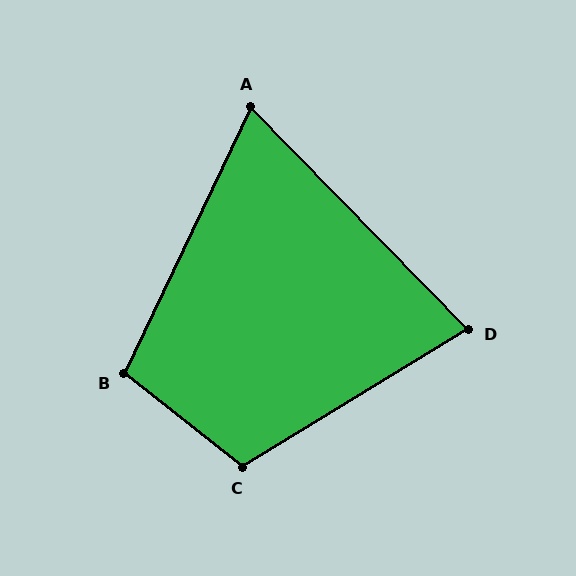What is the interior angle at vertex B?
Approximately 103 degrees (obtuse).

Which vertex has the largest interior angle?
C, at approximately 110 degrees.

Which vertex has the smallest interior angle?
A, at approximately 70 degrees.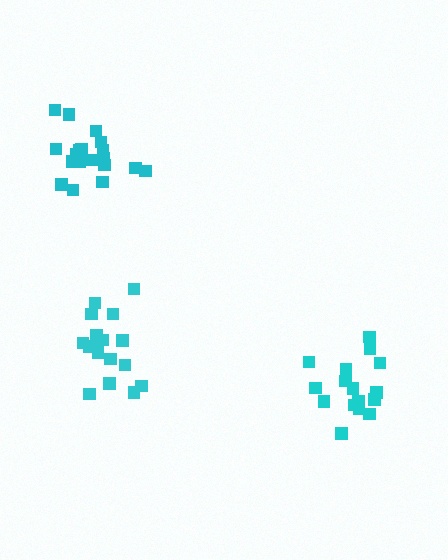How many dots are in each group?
Group 1: 16 dots, Group 2: 20 dots, Group 3: 16 dots (52 total).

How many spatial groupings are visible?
There are 3 spatial groupings.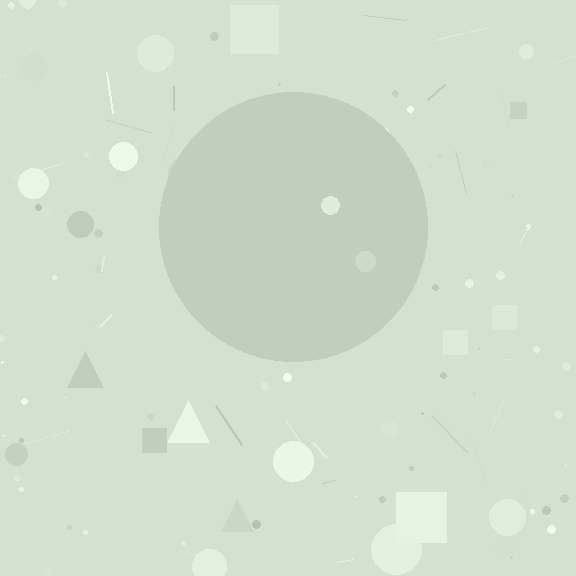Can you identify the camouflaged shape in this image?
The camouflaged shape is a circle.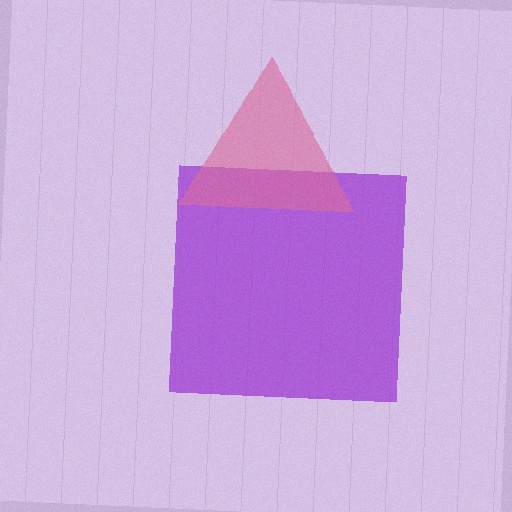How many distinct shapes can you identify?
There are 2 distinct shapes: a purple square, a pink triangle.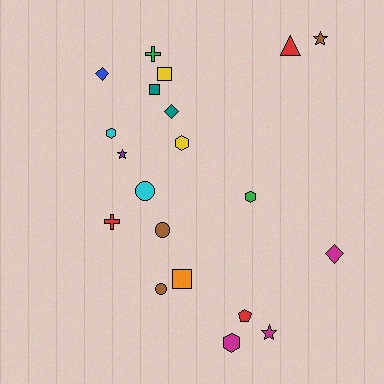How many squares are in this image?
There are 3 squares.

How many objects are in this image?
There are 20 objects.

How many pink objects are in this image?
There are no pink objects.